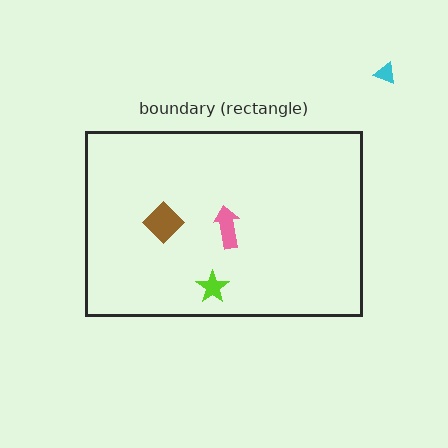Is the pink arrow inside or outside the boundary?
Inside.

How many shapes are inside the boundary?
3 inside, 1 outside.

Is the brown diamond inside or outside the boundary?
Inside.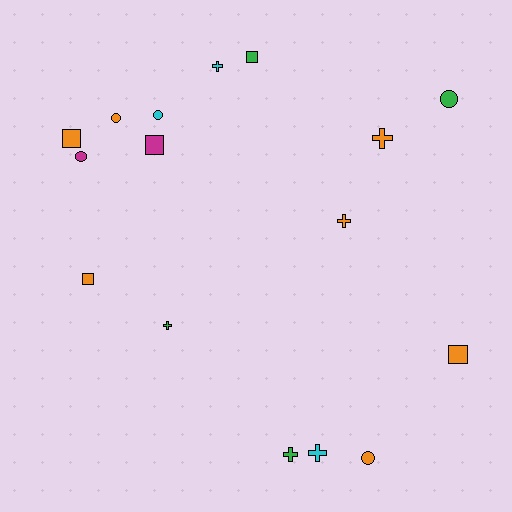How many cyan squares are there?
There are no cyan squares.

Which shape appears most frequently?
Cross, with 6 objects.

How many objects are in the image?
There are 16 objects.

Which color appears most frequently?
Orange, with 7 objects.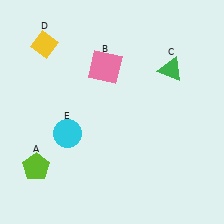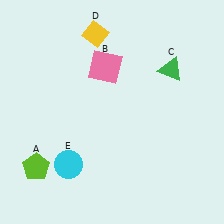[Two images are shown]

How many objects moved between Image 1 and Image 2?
2 objects moved between the two images.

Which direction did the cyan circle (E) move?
The cyan circle (E) moved down.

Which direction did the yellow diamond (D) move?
The yellow diamond (D) moved right.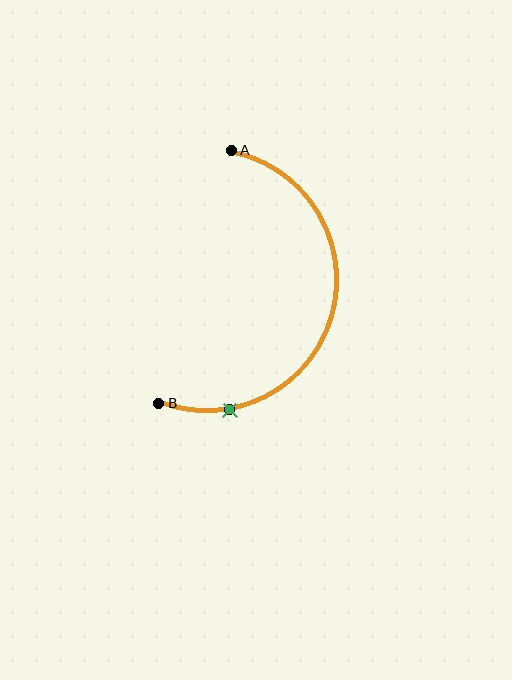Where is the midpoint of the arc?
The arc midpoint is the point on the curve farthest from the straight line joining A and B. It sits to the right of that line.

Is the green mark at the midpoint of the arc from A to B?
No. The green mark lies on the arc but is closer to endpoint B. The arc midpoint would be at the point on the curve equidistant along the arc from both A and B.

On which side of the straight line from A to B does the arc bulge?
The arc bulges to the right of the straight line connecting A and B.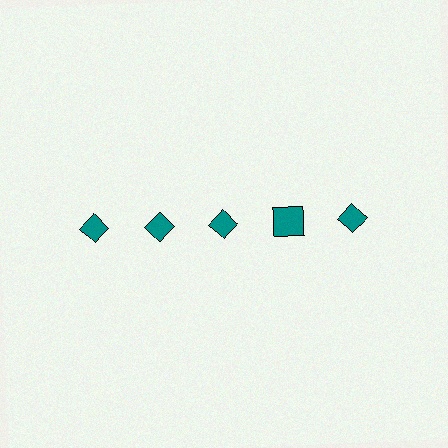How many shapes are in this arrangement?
There are 5 shapes arranged in a grid pattern.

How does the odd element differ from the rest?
It has a different shape: square instead of diamond.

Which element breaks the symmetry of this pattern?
The teal square in the top row, second from right column breaks the symmetry. All other shapes are teal diamonds.